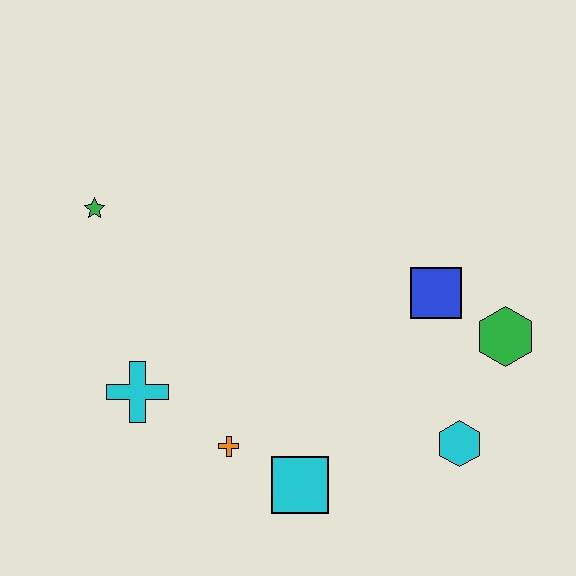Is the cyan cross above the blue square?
No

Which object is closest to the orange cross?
The cyan square is closest to the orange cross.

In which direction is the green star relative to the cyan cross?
The green star is above the cyan cross.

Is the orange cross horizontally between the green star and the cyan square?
Yes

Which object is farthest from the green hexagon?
The green star is farthest from the green hexagon.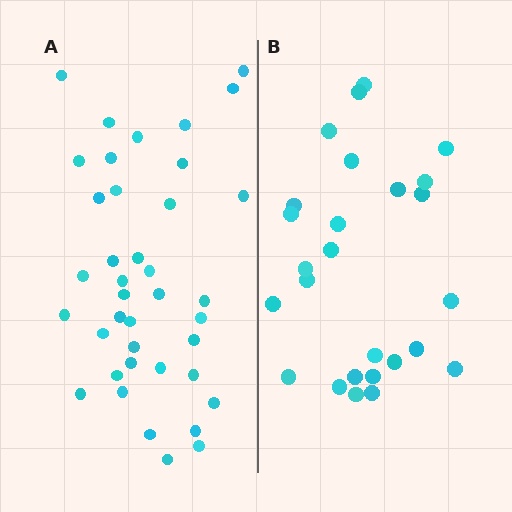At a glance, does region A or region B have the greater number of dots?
Region A (the left region) has more dots.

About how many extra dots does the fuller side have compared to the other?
Region A has approximately 15 more dots than region B.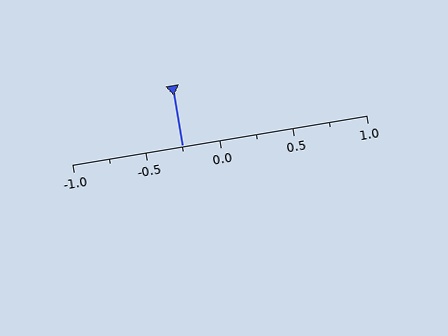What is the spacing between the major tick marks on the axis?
The major ticks are spaced 0.5 apart.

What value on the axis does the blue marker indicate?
The marker indicates approximately -0.25.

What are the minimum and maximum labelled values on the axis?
The axis runs from -1.0 to 1.0.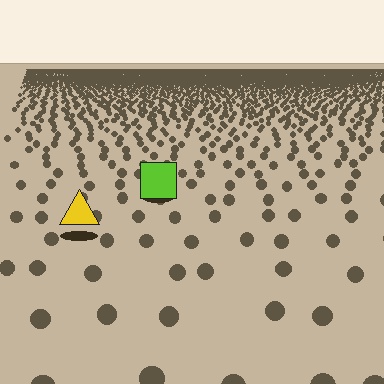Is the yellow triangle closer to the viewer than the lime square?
Yes. The yellow triangle is closer — you can tell from the texture gradient: the ground texture is coarser near it.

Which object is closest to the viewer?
The yellow triangle is closest. The texture marks near it are larger and more spread out.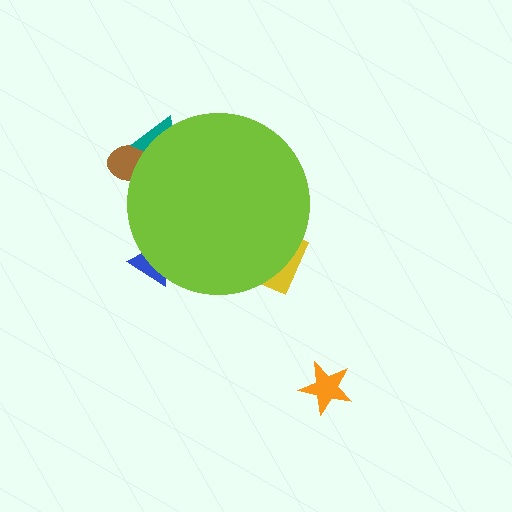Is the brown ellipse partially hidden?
Yes, the brown ellipse is partially hidden behind the lime circle.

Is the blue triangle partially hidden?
Yes, the blue triangle is partially hidden behind the lime circle.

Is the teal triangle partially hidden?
Yes, the teal triangle is partially hidden behind the lime circle.